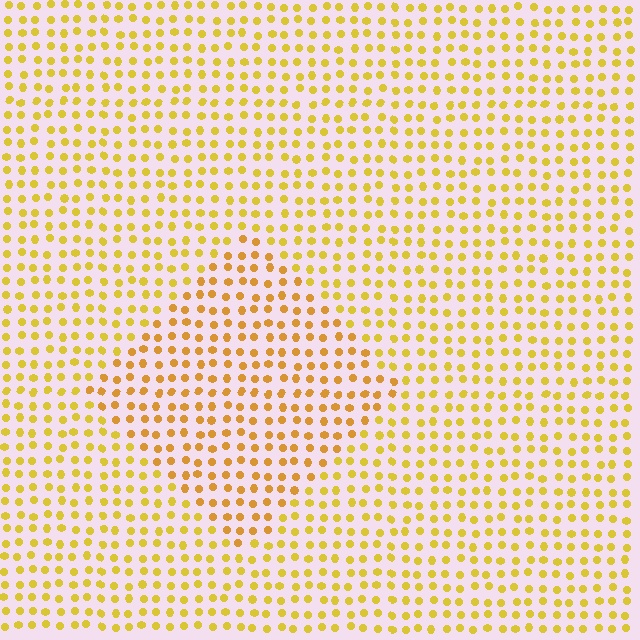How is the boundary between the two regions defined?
The boundary is defined purely by a slight shift in hue (about 18 degrees). Spacing, size, and orientation are identical on both sides.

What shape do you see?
I see a diamond.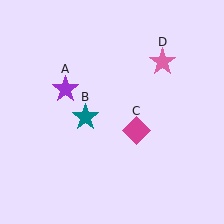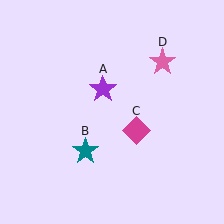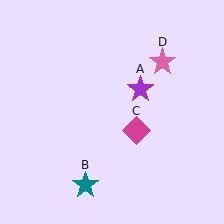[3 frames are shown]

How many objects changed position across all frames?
2 objects changed position: purple star (object A), teal star (object B).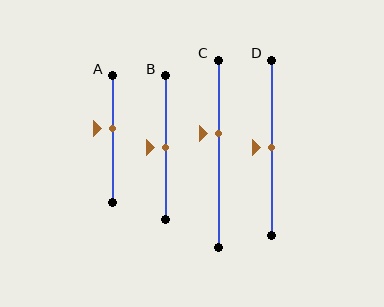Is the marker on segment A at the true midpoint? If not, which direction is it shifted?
No, the marker on segment A is shifted upward by about 9% of the segment length.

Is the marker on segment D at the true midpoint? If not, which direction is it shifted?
Yes, the marker on segment D is at the true midpoint.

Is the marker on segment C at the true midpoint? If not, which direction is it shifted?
No, the marker on segment C is shifted upward by about 11% of the segment length.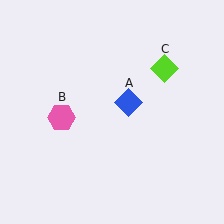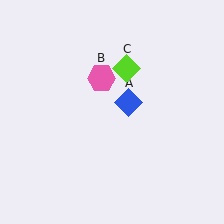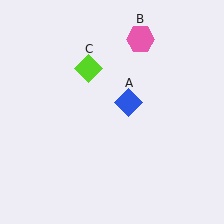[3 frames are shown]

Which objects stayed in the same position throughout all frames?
Blue diamond (object A) remained stationary.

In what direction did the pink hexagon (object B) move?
The pink hexagon (object B) moved up and to the right.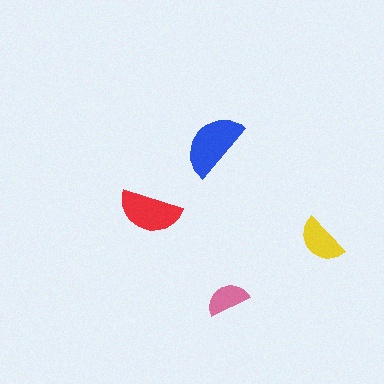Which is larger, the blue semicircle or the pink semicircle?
The blue one.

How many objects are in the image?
There are 4 objects in the image.